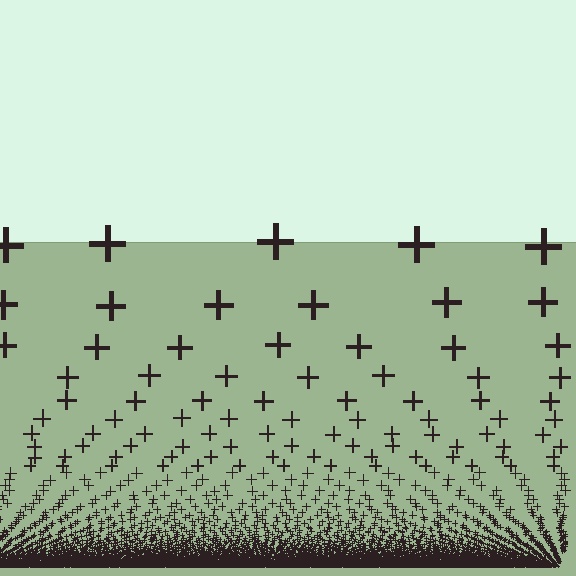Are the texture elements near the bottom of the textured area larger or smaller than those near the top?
Smaller. The gradient is inverted — elements near the bottom are smaller and denser.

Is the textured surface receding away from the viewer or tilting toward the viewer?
The surface appears to tilt toward the viewer. Texture elements get larger and sparser toward the top.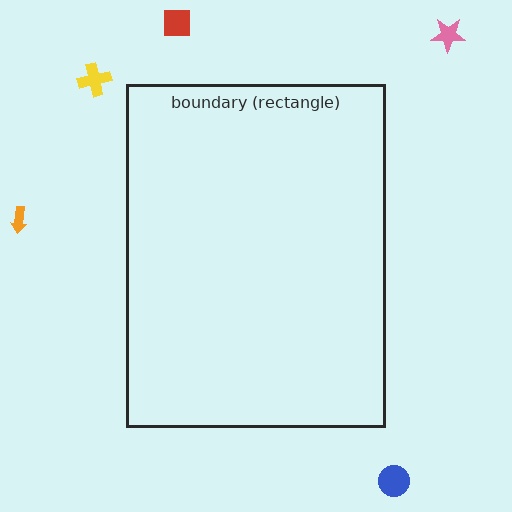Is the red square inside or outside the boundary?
Outside.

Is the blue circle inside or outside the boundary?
Outside.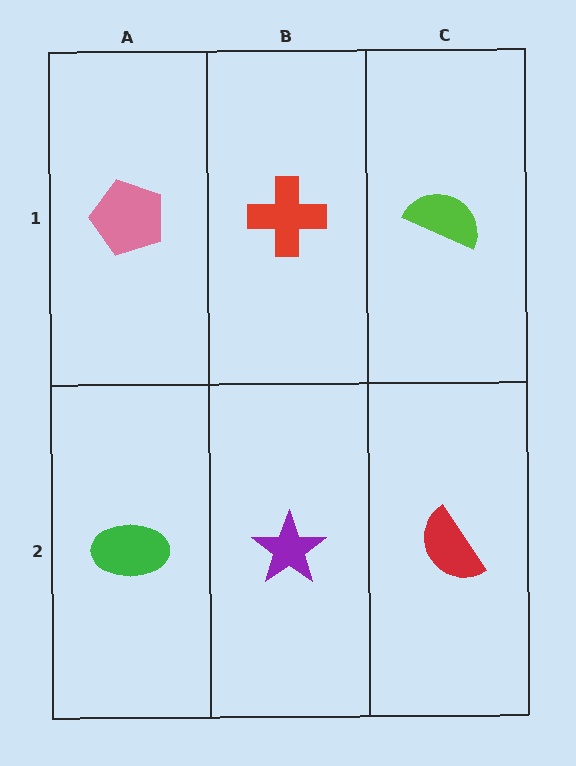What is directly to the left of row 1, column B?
A pink pentagon.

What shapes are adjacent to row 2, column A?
A pink pentagon (row 1, column A), a purple star (row 2, column B).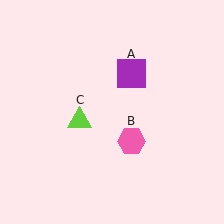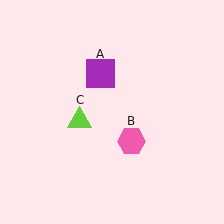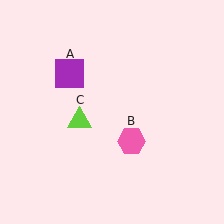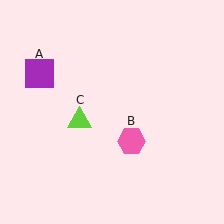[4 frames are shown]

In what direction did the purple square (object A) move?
The purple square (object A) moved left.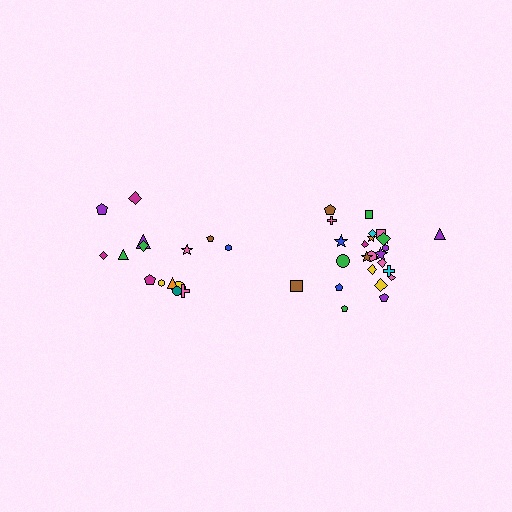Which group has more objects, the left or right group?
The right group.